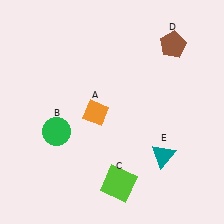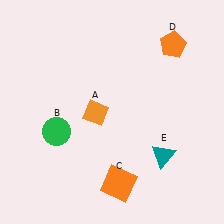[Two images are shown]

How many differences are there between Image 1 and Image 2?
There are 2 differences between the two images.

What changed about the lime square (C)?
In Image 1, C is lime. In Image 2, it changed to orange.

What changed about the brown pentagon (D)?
In Image 1, D is brown. In Image 2, it changed to orange.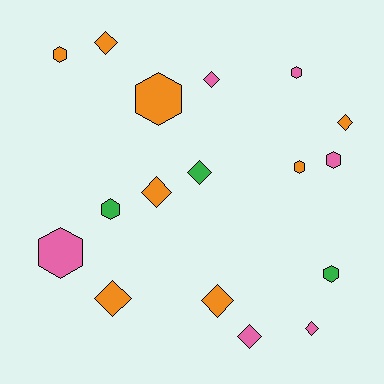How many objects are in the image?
There are 17 objects.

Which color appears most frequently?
Orange, with 8 objects.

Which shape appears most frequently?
Diamond, with 9 objects.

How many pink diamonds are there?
There are 3 pink diamonds.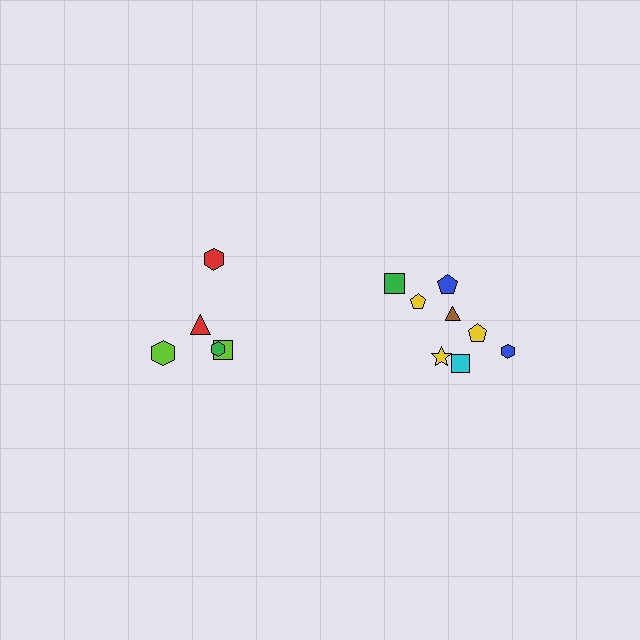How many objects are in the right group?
There are 8 objects.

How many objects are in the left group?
There are 5 objects.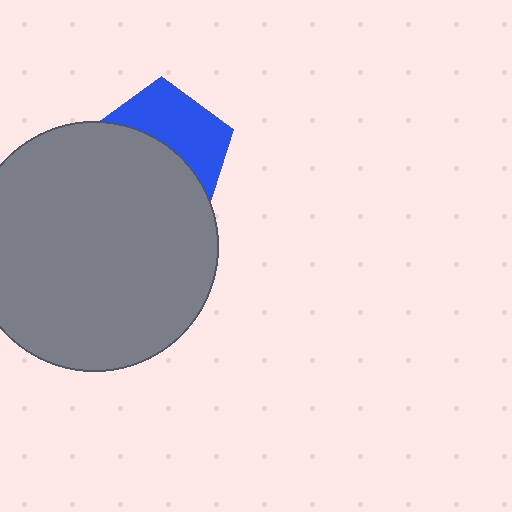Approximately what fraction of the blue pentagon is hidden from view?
Roughly 55% of the blue pentagon is hidden behind the gray circle.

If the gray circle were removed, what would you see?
You would see the complete blue pentagon.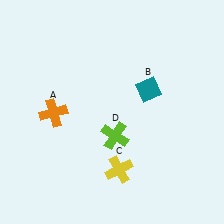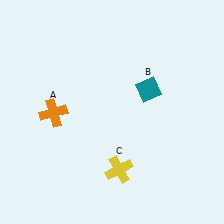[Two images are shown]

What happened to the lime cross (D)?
The lime cross (D) was removed in Image 2. It was in the bottom-right area of Image 1.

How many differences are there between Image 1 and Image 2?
There is 1 difference between the two images.